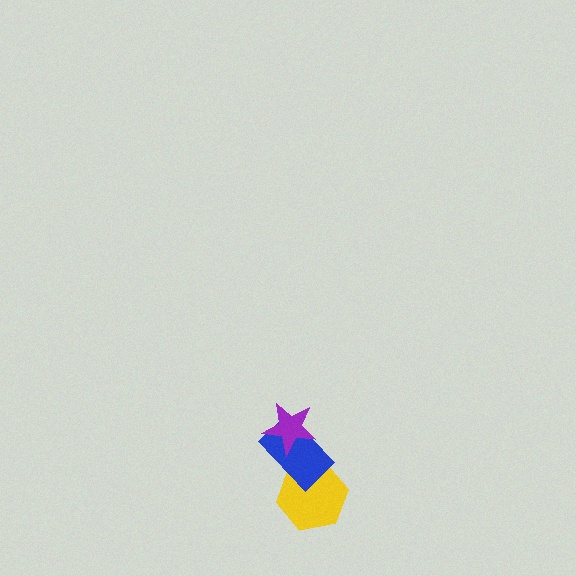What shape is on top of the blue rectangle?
The purple star is on top of the blue rectangle.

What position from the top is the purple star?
The purple star is 1st from the top.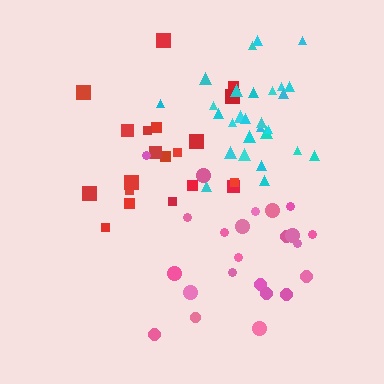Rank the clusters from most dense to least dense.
cyan, pink, red.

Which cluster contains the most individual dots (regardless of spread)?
Cyan (28).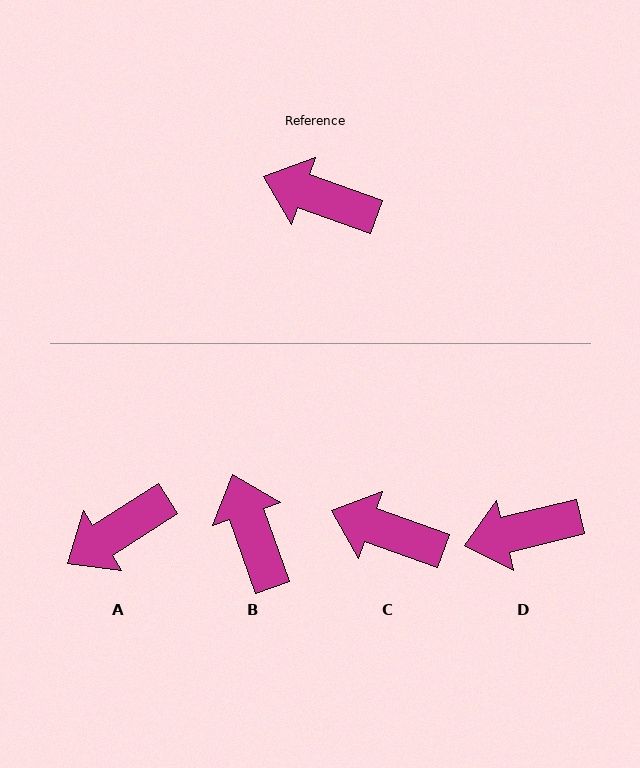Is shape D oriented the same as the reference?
No, it is off by about 33 degrees.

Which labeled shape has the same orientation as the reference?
C.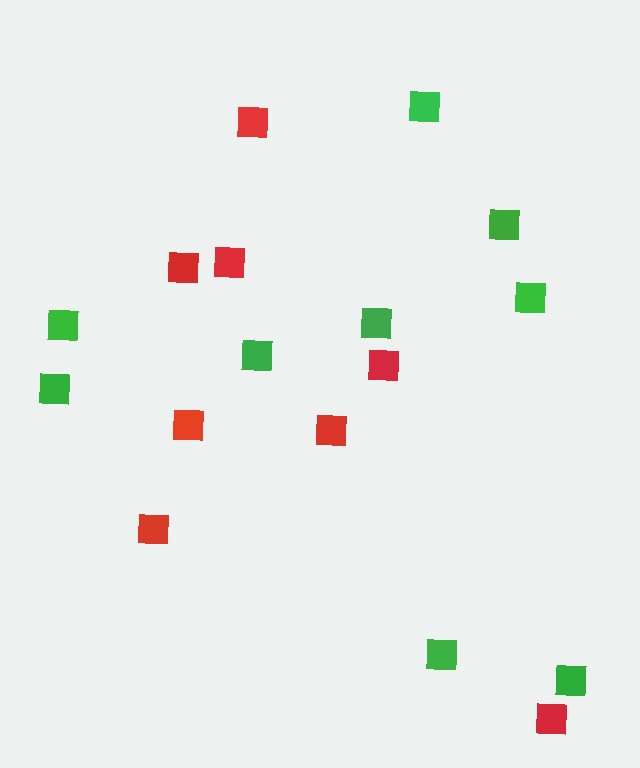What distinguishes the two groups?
There are 2 groups: one group of red squares (8) and one group of green squares (9).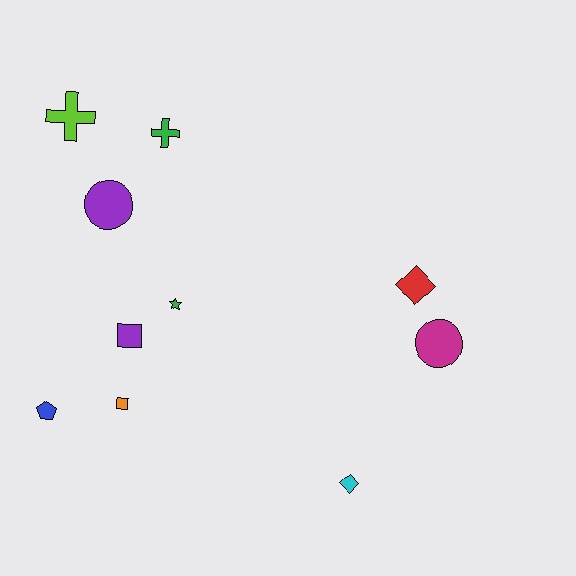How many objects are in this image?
There are 10 objects.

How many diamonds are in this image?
There are 2 diamonds.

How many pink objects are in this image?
There are no pink objects.